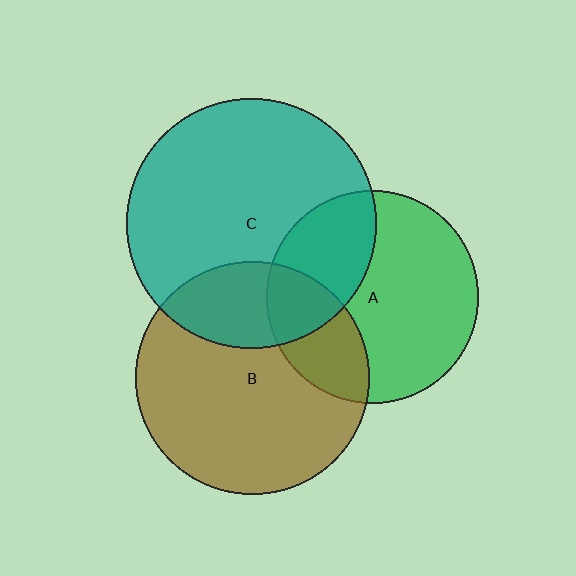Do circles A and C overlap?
Yes.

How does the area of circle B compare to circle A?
Approximately 1.2 times.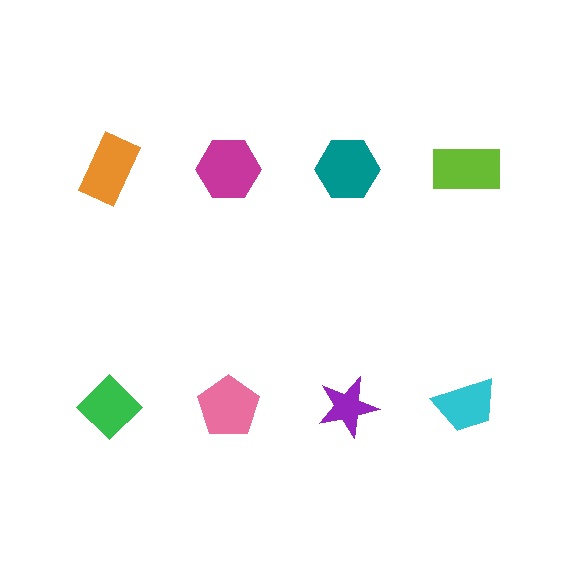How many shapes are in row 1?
4 shapes.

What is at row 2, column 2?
A pink pentagon.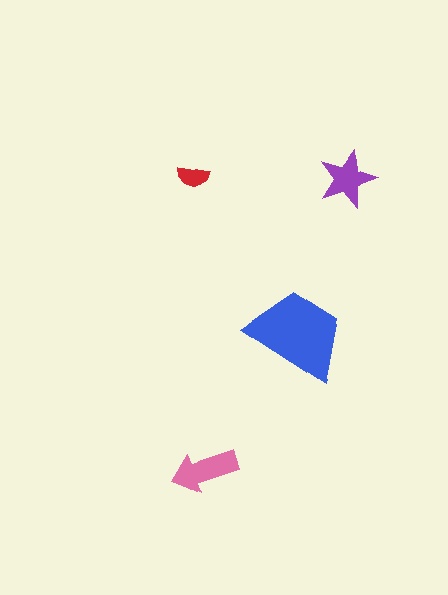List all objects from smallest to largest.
The red semicircle, the purple star, the pink arrow, the blue trapezoid.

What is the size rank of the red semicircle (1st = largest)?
4th.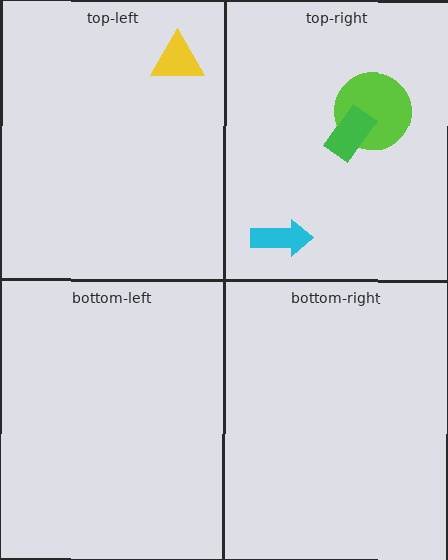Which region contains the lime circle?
The top-right region.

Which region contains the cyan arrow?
The top-right region.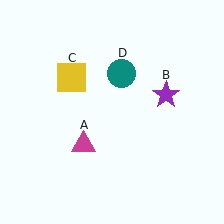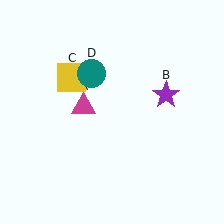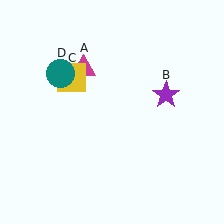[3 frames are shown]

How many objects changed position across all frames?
2 objects changed position: magenta triangle (object A), teal circle (object D).